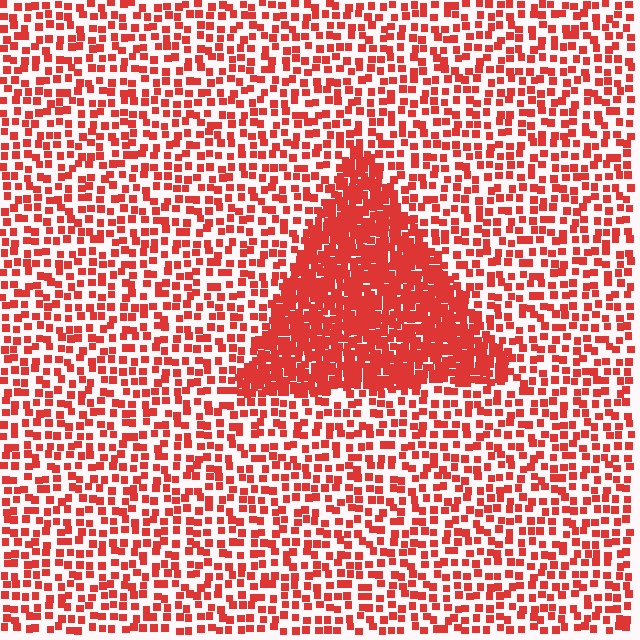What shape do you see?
I see a triangle.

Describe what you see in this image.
The image contains small red elements arranged at two different densities. A triangle-shaped region is visible where the elements are more densely packed than the surrounding area.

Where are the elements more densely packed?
The elements are more densely packed inside the triangle boundary.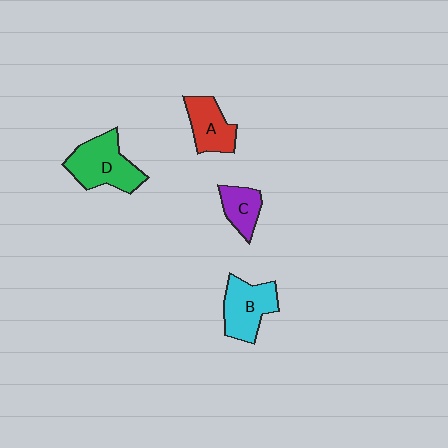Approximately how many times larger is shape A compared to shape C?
Approximately 1.3 times.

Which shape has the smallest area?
Shape C (purple).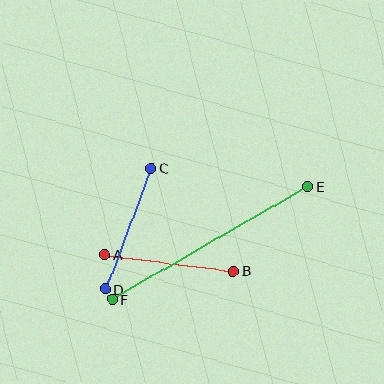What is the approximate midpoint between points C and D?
The midpoint is at approximately (128, 229) pixels.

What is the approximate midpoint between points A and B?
The midpoint is at approximately (169, 263) pixels.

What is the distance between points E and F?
The distance is approximately 226 pixels.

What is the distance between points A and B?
The distance is approximately 130 pixels.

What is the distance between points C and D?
The distance is approximately 129 pixels.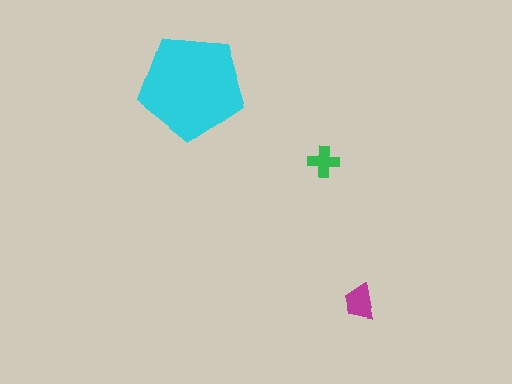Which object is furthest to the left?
The cyan pentagon is leftmost.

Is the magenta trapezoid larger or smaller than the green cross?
Larger.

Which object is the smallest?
The green cross.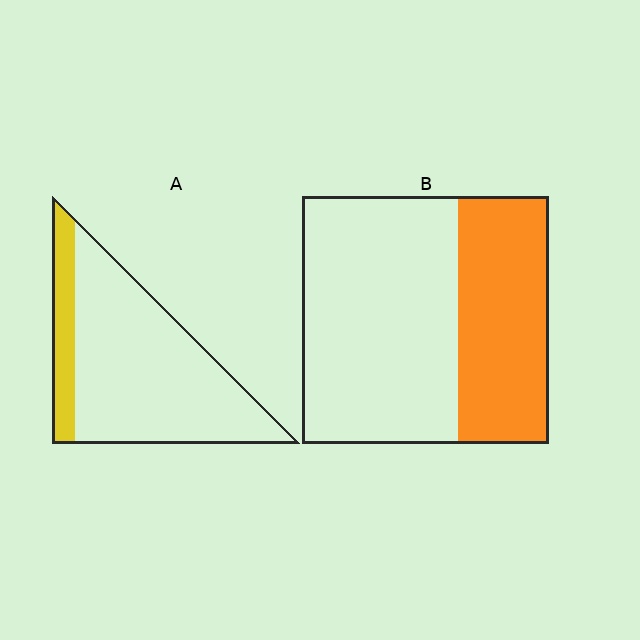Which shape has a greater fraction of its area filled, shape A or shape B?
Shape B.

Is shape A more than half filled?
No.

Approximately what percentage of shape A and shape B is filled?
A is approximately 20% and B is approximately 35%.